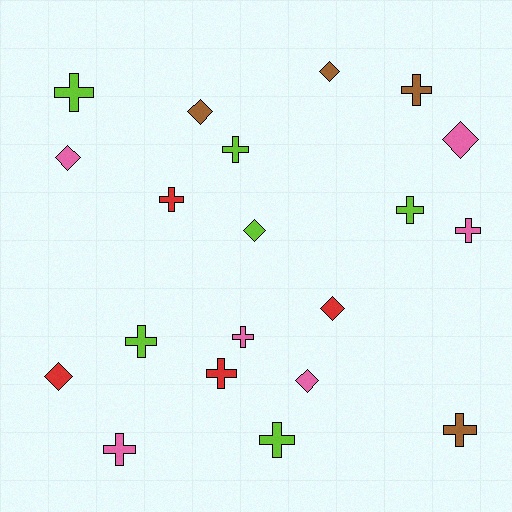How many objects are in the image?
There are 20 objects.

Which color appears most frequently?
Lime, with 6 objects.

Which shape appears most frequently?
Cross, with 12 objects.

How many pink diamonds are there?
There are 3 pink diamonds.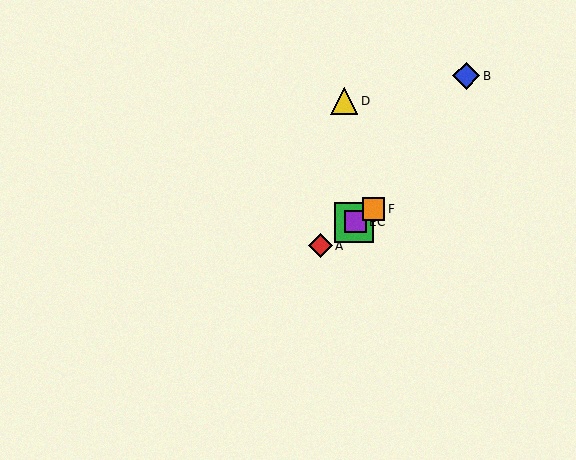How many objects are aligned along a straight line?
4 objects (A, C, E, F) are aligned along a straight line.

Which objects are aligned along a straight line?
Objects A, C, E, F are aligned along a straight line.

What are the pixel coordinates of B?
Object B is at (466, 76).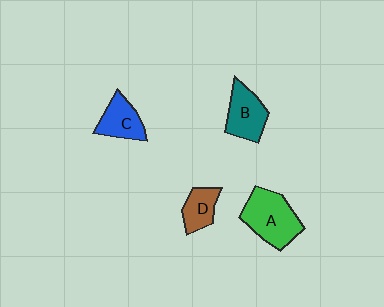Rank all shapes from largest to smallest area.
From largest to smallest: A (green), B (teal), C (blue), D (brown).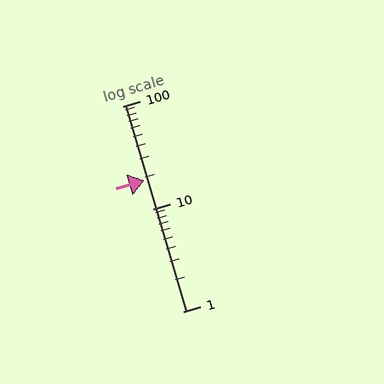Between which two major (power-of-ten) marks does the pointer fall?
The pointer is between 10 and 100.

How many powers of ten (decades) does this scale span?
The scale spans 2 decades, from 1 to 100.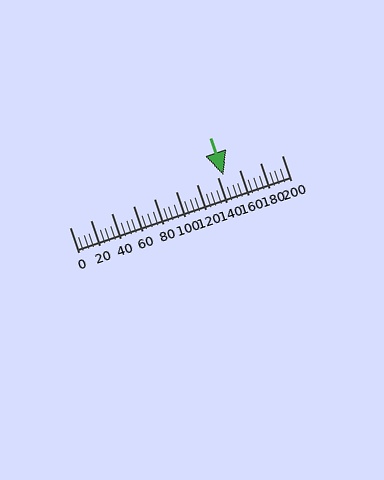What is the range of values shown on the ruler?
The ruler shows values from 0 to 200.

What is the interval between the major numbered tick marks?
The major tick marks are spaced 20 units apart.